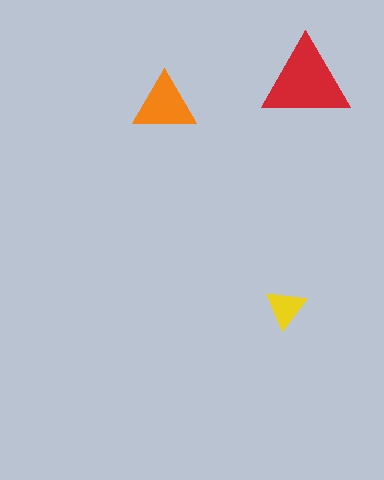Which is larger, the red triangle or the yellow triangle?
The red one.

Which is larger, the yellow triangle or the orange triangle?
The orange one.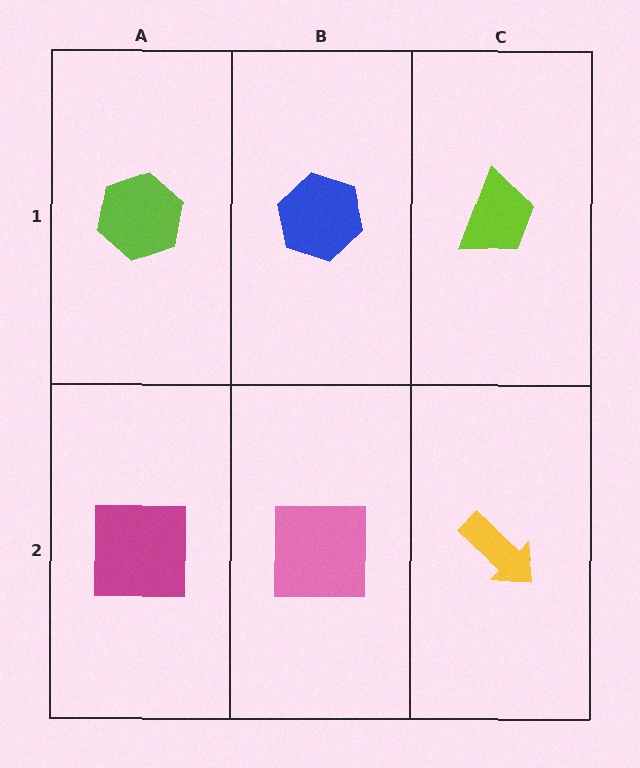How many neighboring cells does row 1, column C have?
2.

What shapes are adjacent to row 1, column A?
A magenta square (row 2, column A), a blue hexagon (row 1, column B).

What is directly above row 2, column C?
A lime trapezoid.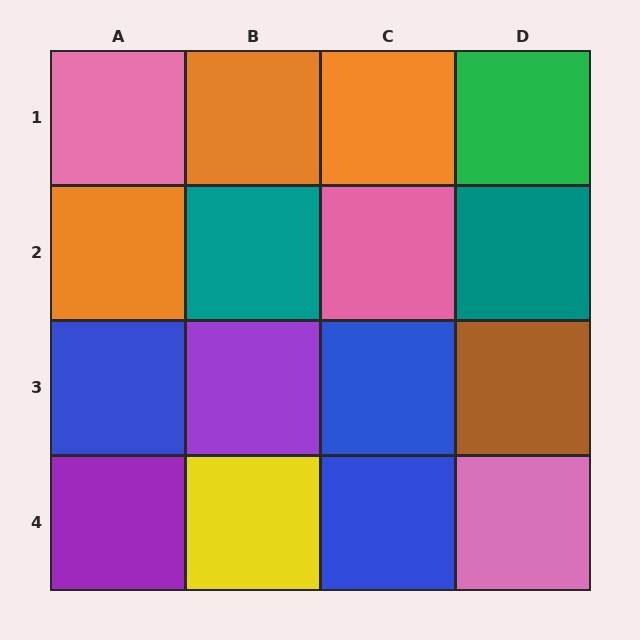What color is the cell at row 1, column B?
Orange.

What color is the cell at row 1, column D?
Green.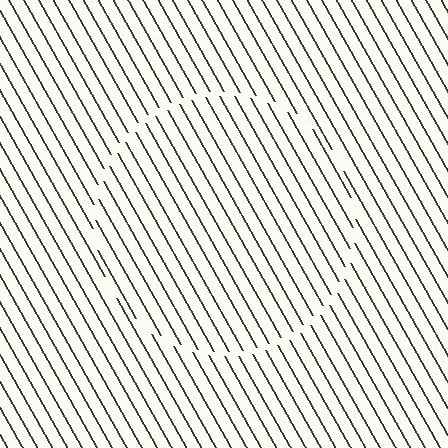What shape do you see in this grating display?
An illusory circle. The interior of the shape contains the same grating, shifted by half a period — the contour is defined by the phase discontinuity where line-ends from the inner and outer gratings abut.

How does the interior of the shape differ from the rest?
The interior of the shape contains the same grating, shifted by half a period — the contour is defined by the phase discontinuity where line-ends from the inner and outer gratings abut.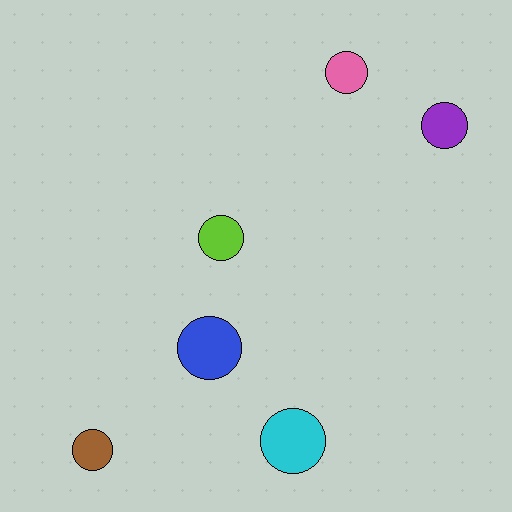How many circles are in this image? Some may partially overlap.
There are 6 circles.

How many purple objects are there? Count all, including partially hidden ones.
There is 1 purple object.